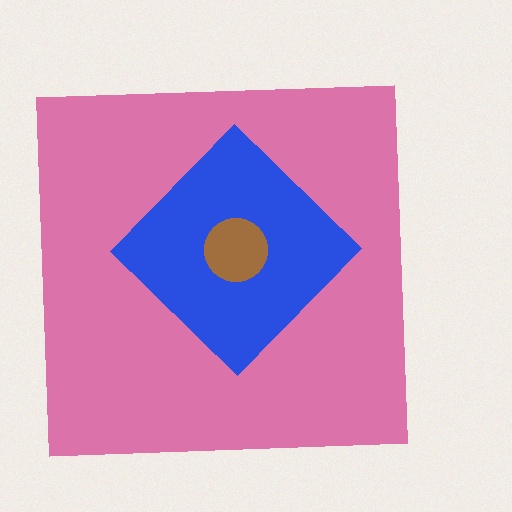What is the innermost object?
The brown circle.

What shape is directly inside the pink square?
The blue diamond.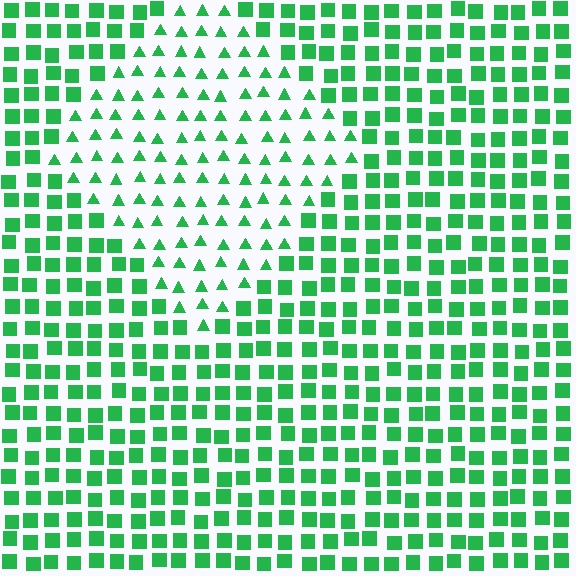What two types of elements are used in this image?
The image uses triangles inside the diamond region and squares outside it.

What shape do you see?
I see a diamond.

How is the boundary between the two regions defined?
The boundary is defined by a change in element shape: triangles inside vs. squares outside. All elements share the same color and spacing.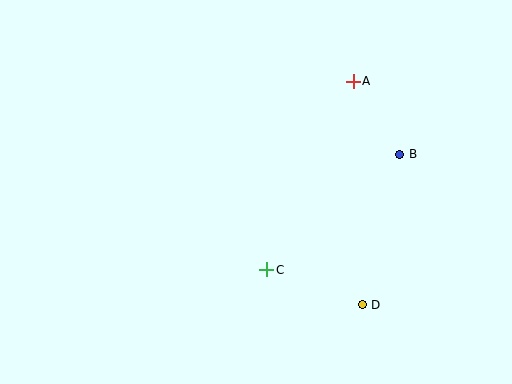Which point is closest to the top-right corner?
Point A is closest to the top-right corner.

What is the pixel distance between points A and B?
The distance between A and B is 86 pixels.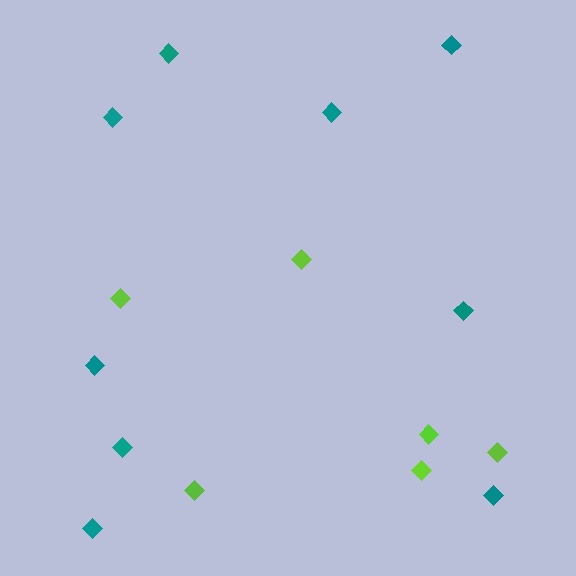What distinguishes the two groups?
There are 2 groups: one group of lime diamonds (6) and one group of teal diamonds (9).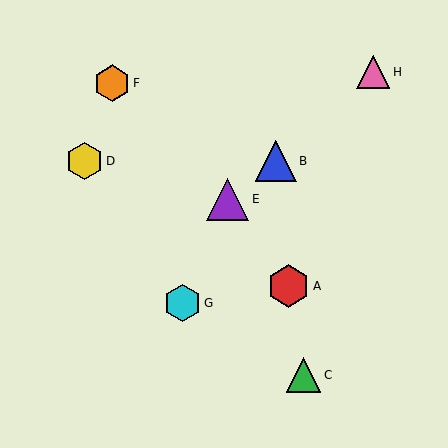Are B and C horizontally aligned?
No, B is at y≈161 and C is at y≈375.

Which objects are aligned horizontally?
Objects B, D are aligned horizontally.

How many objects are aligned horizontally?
2 objects (B, D) are aligned horizontally.